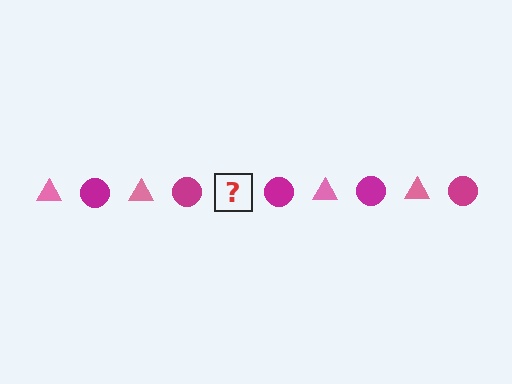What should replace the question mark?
The question mark should be replaced with a pink triangle.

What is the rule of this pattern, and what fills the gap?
The rule is that the pattern alternates between pink triangle and magenta circle. The gap should be filled with a pink triangle.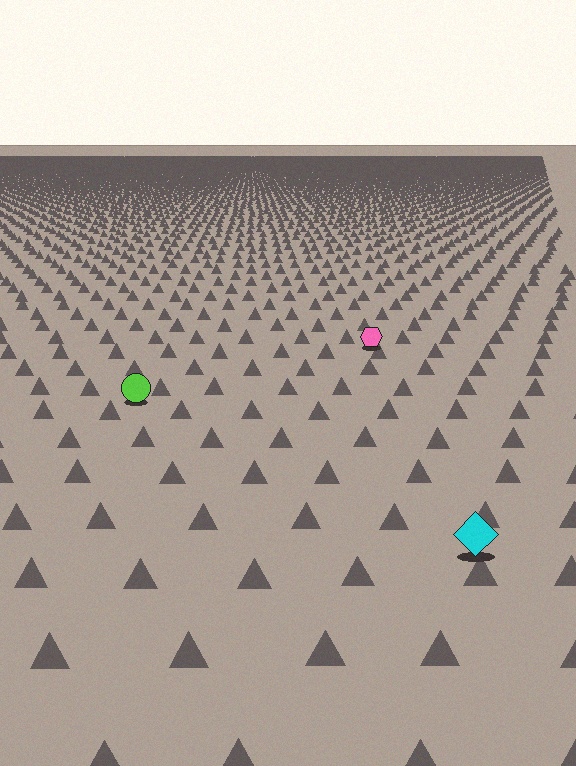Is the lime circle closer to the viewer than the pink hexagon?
Yes. The lime circle is closer — you can tell from the texture gradient: the ground texture is coarser near it.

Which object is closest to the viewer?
The cyan diamond is closest. The texture marks near it are larger and more spread out.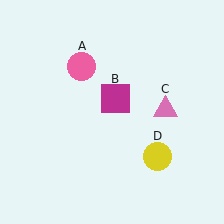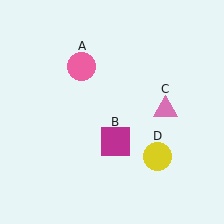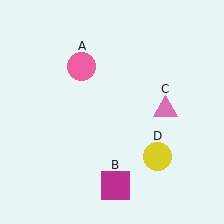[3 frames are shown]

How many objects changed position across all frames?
1 object changed position: magenta square (object B).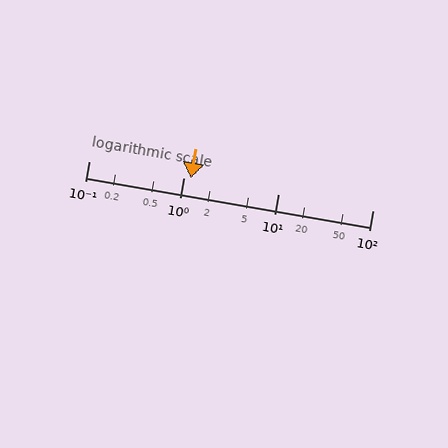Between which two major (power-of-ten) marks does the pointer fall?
The pointer is between 1 and 10.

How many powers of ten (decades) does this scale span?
The scale spans 3 decades, from 0.1 to 100.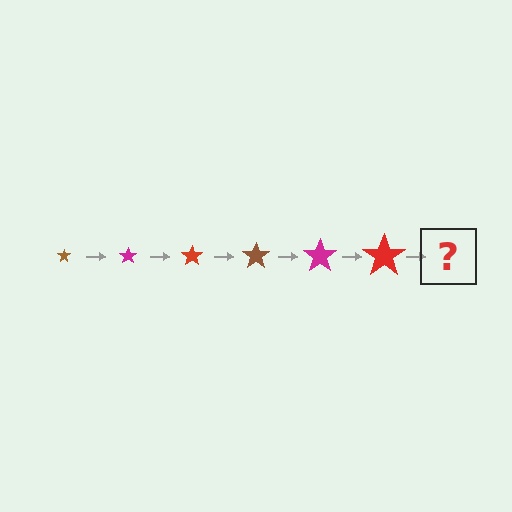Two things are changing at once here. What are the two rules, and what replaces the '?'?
The two rules are that the star grows larger each step and the color cycles through brown, magenta, and red. The '?' should be a brown star, larger than the previous one.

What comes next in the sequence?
The next element should be a brown star, larger than the previous one.